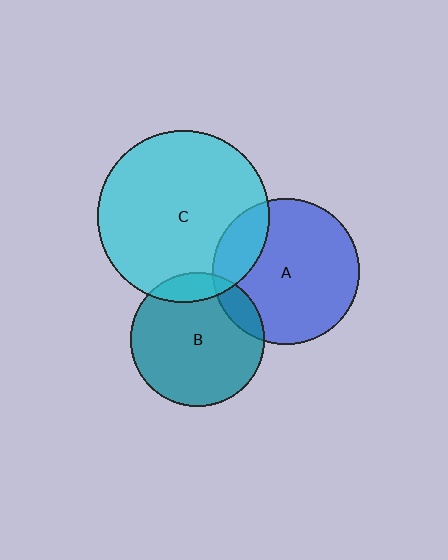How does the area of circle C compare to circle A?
Approximately 1.4 times.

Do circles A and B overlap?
Yes.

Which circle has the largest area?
Circle C (cyan).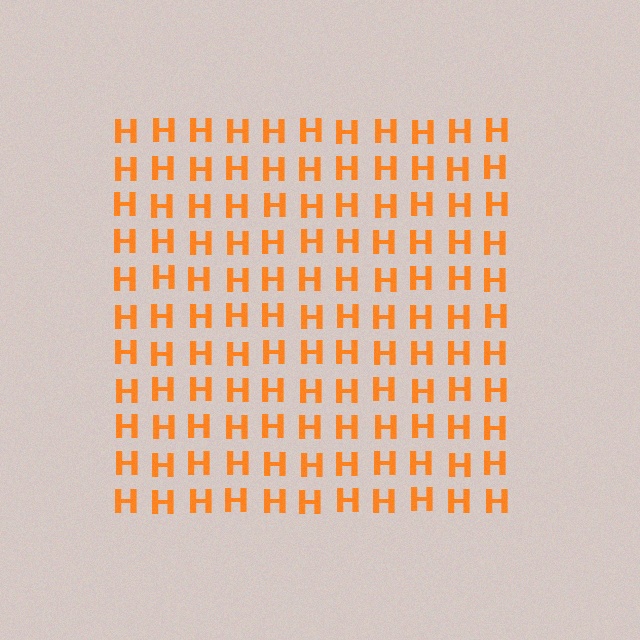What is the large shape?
The large shape is a square.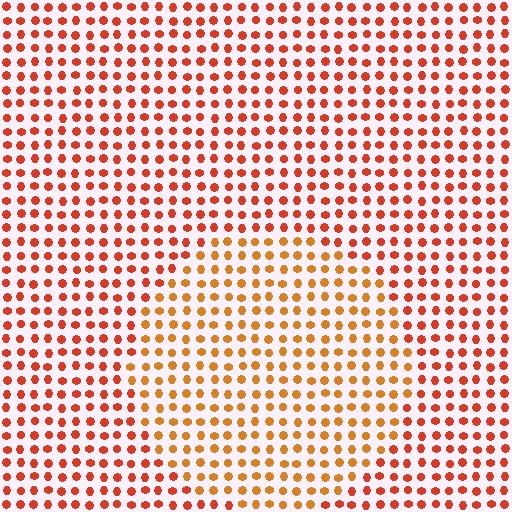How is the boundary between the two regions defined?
The boundary is defined purely by a slight shift in hue (about 25 degrees). Spacing, size, and orientation are identical on both sides.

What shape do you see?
I see a circle.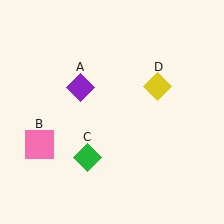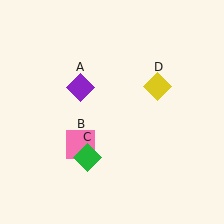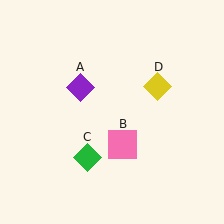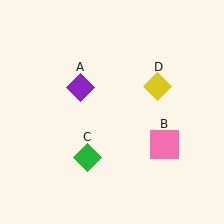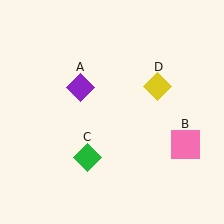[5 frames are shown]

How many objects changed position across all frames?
1 object changed position: pink square (object B).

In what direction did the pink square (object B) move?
The pink square (object B) moved right.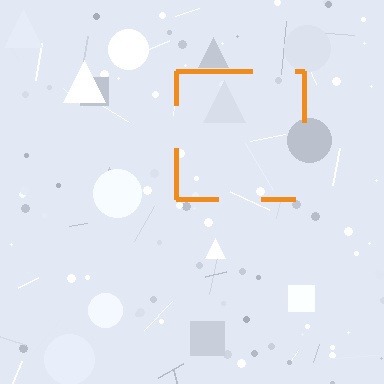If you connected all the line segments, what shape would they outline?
They would outline a square.